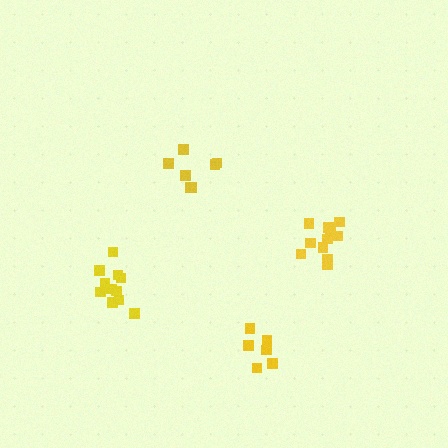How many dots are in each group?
Group 1: 11 dots, Group 2: 7 dots, Group 3: 11 dots, Group 4: 6 dots (35 total).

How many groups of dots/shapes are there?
There are 4 groups.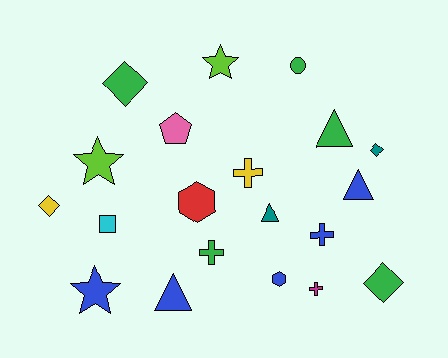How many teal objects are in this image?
There are 2 teal objects.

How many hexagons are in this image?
There are 2 hexagons.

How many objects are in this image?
There are 20 objects.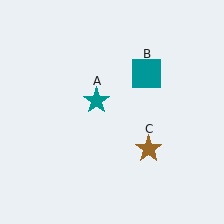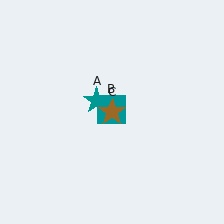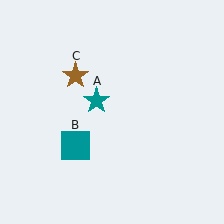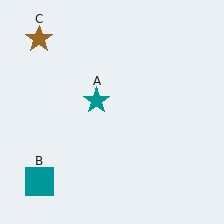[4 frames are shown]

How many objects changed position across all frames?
2 objects changed position: teal square (object B), brown star (object C).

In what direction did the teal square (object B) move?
The teal square (object B) moved down and to the left.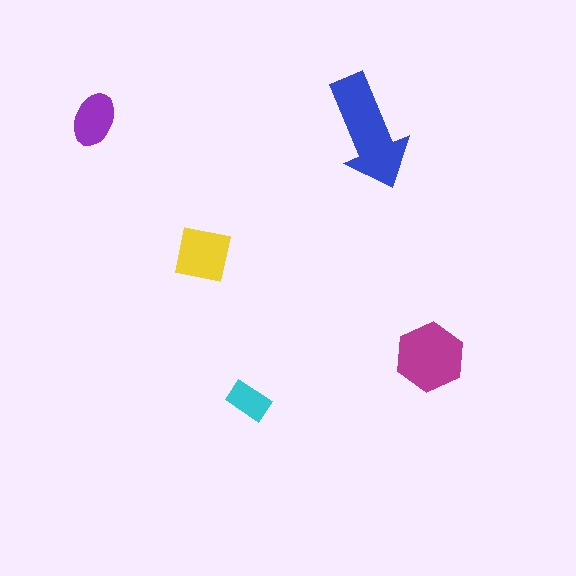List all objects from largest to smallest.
The blue arrow, the magenta hexagon, the yellow square, the purple ellipse, the cyan rectangle.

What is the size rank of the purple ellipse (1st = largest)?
4th.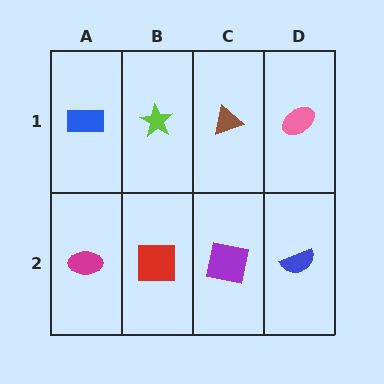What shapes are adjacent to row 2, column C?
A brown triangle (row 1, column C), a red square (row 2, column B), a blue semicircle (row 2, column D).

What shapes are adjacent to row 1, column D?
A blue semicircle (row 2, column D), a brown triangle (row 1, column C).